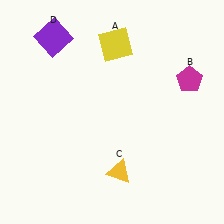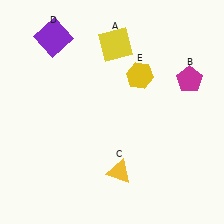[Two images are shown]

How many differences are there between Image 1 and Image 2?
There is 1 difference between the two images.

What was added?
A yellow hexagon (E) was added in Image 2.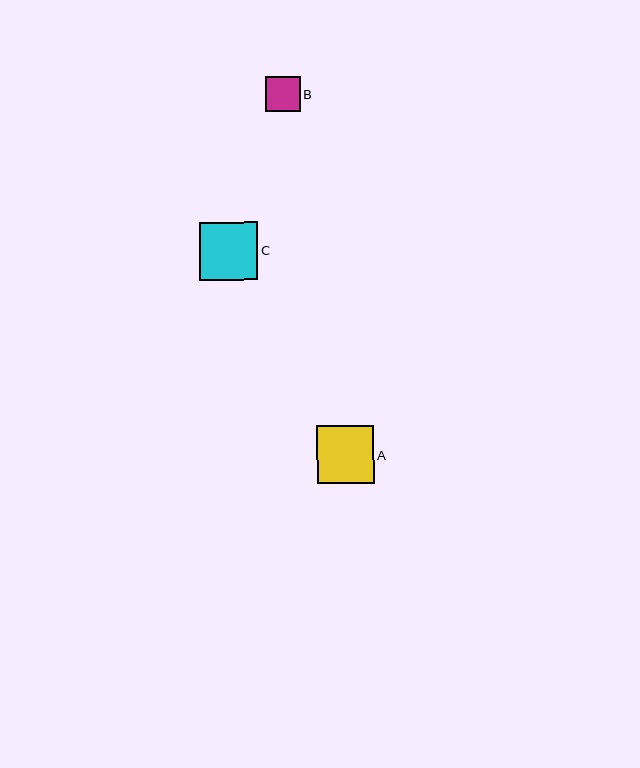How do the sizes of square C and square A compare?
Square C and square A are approximately the same size.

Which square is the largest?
Square C is the largest with a size of approximately 58 pixels.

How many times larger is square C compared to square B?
Square C is approximately 1.6 times the size of square B.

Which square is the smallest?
Square B is the smallest with a size of approximately 35 pixels.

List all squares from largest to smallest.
From largest to smallest: C, A, B.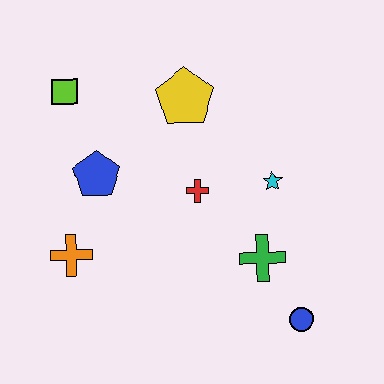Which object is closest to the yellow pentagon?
The red cross is closest to the yellow pentagon.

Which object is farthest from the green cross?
The lime square is farthest from the green cross.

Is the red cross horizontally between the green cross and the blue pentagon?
Yes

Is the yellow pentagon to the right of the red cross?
No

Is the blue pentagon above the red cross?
Yes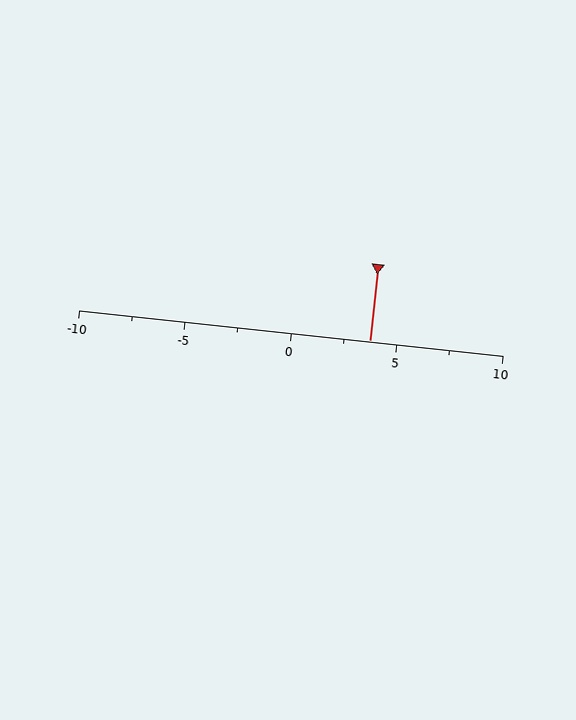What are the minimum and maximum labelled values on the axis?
The axis runs from -10 to 10.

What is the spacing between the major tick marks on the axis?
The major ticks are spaced 5 apart.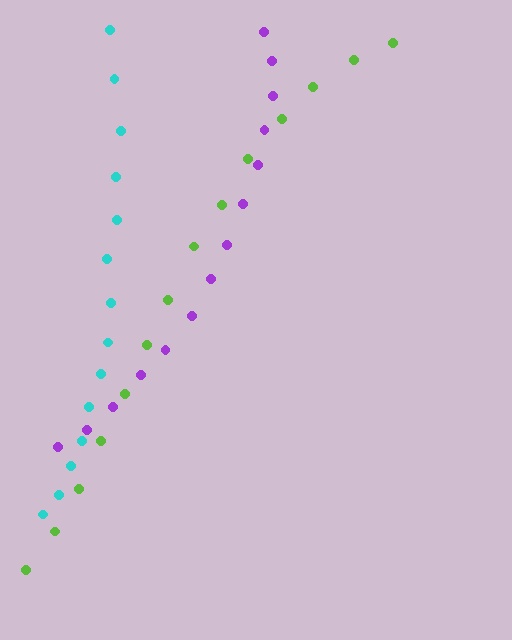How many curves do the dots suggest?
There are 3 distinct paths.